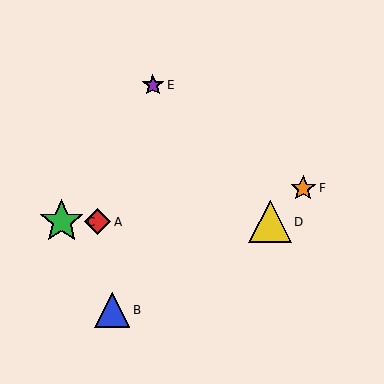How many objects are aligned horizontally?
3 objects (A, C, D) are aligned horizontally.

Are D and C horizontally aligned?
Yes, both are at y≈222.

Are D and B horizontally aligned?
No, D is at y≈222 and B is at y≈310.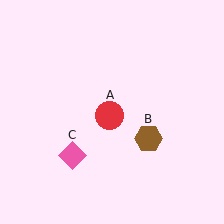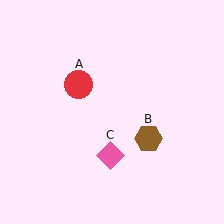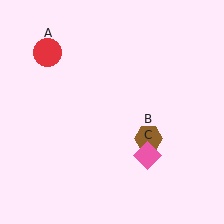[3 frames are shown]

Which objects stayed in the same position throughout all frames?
Brown hexagon (object B) remained stationary.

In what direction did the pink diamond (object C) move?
The pink diamond (object C) moved right.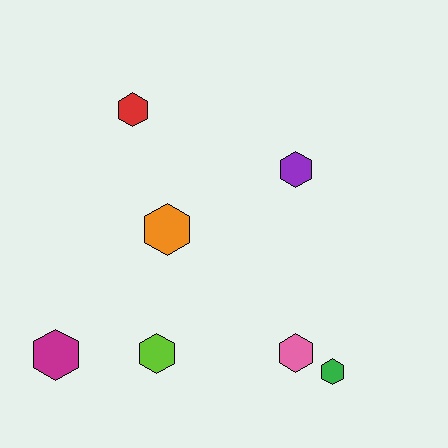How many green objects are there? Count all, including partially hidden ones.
There is 1 green object.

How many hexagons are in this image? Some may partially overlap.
There are 7 hexagons.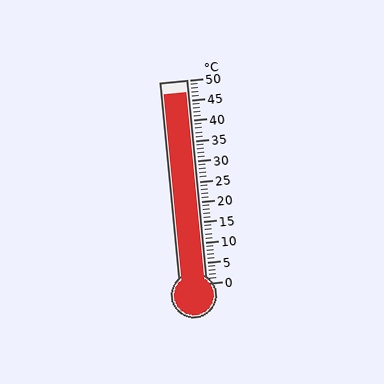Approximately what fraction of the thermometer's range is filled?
The thermometer is filled to approximately 95% of its range.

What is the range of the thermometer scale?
The thermometer scale ranges from 0°C to 50°C.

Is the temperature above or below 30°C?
The temperature is above 30°C.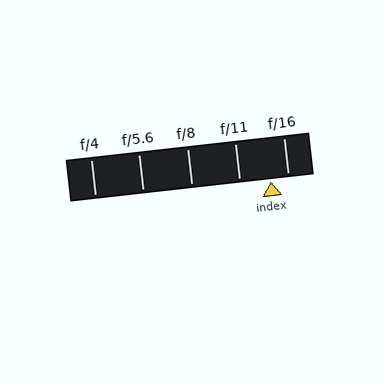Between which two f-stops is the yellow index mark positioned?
The index mark is between f/11 and f/16.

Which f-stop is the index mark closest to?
The index mark is closest to f/16.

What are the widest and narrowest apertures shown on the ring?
The widest aperture shown is f/4 and the narrowest is f/16.